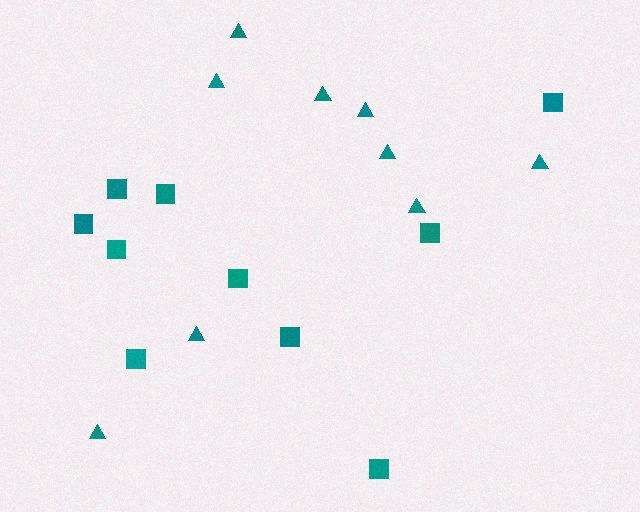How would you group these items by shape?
There are 2 groups: one group of squares (10) and one group of triangles (9).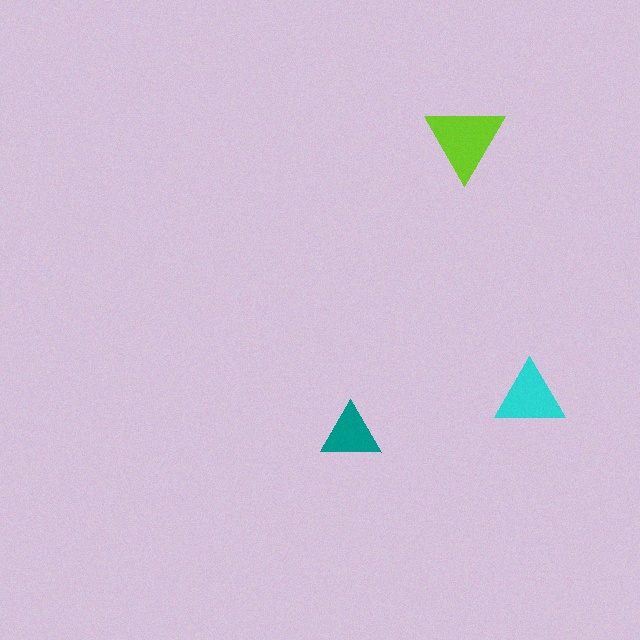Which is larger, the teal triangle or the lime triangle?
The lime one.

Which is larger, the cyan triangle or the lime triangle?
The lime one.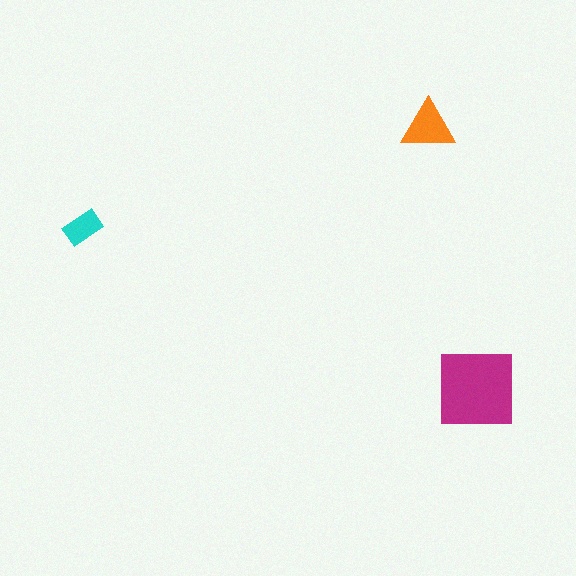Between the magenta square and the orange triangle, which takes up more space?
The magenta square.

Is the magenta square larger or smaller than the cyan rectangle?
Larger.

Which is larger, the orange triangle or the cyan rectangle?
The orange triangle.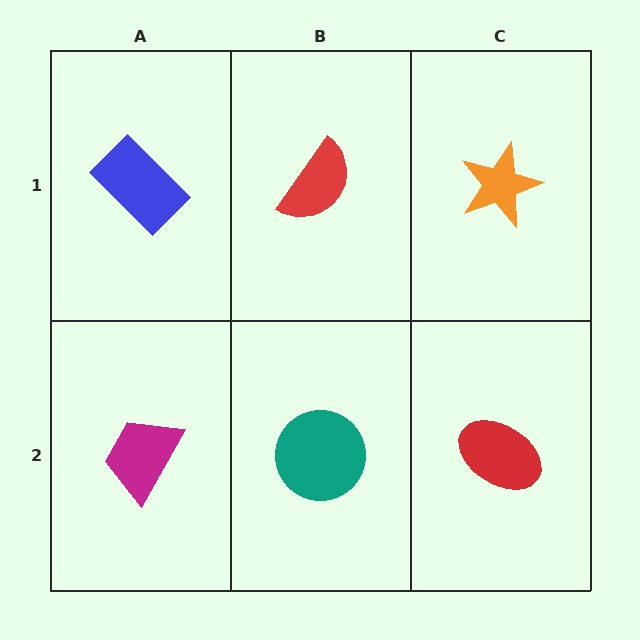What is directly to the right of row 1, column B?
An orange star.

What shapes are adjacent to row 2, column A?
A blue rectangle (row 1, column A), a teal circle (row 2, column B).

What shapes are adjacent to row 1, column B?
A teal circle (row 2, column B), a blue rectangle (row 1, column A), an orange star (row 1, column C).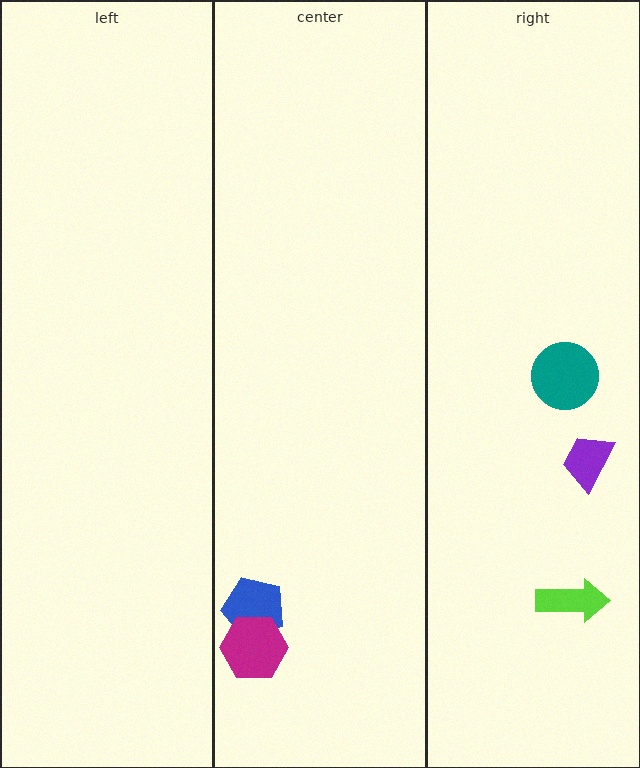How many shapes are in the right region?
3.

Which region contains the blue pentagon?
The center region.